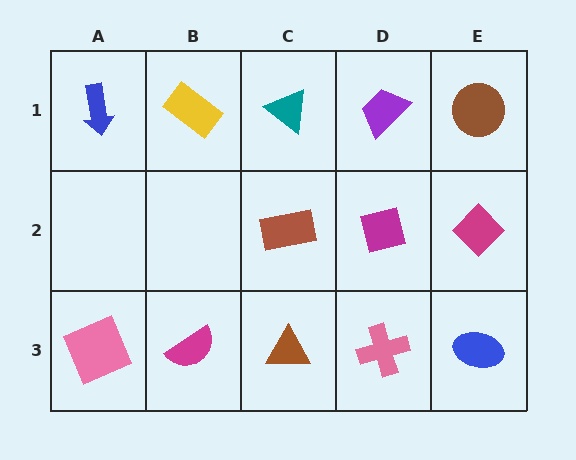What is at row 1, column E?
A brown circle.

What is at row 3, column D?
A pink cross.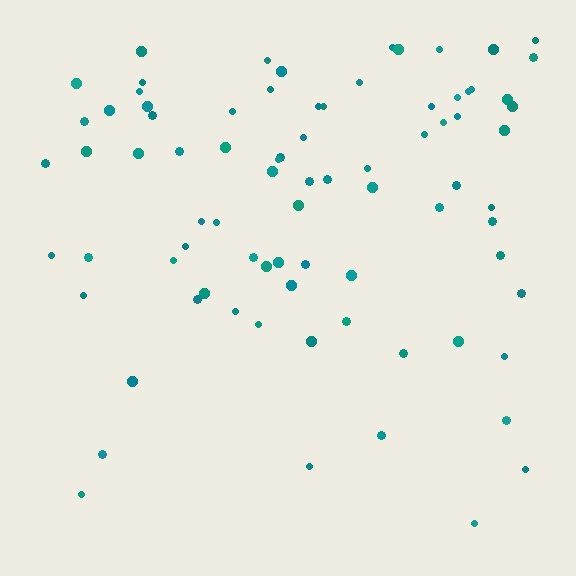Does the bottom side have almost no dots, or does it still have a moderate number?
Still a moderate number, just noticeably fewer than the top.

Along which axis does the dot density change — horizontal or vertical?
Vertical.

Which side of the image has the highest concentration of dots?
The top.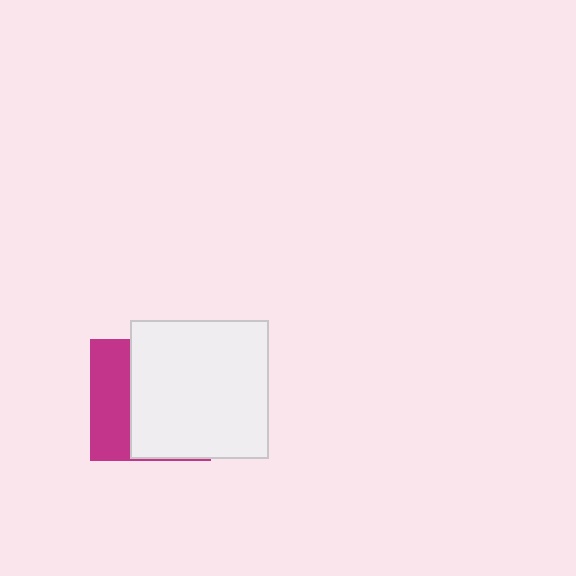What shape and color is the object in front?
The object in front is a white square.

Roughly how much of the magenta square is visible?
A small part of it is visible (roughly 34%).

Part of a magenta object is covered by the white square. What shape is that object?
It is a square.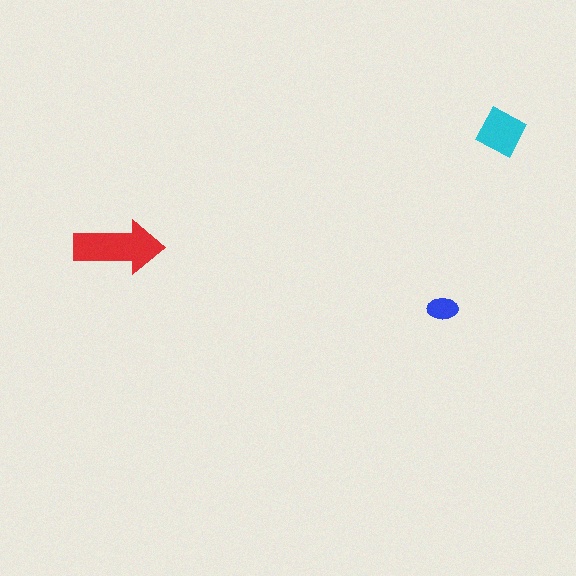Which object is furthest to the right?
The cyan square is rightmost.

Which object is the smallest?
The blue ellipse.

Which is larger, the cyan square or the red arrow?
The red arrow.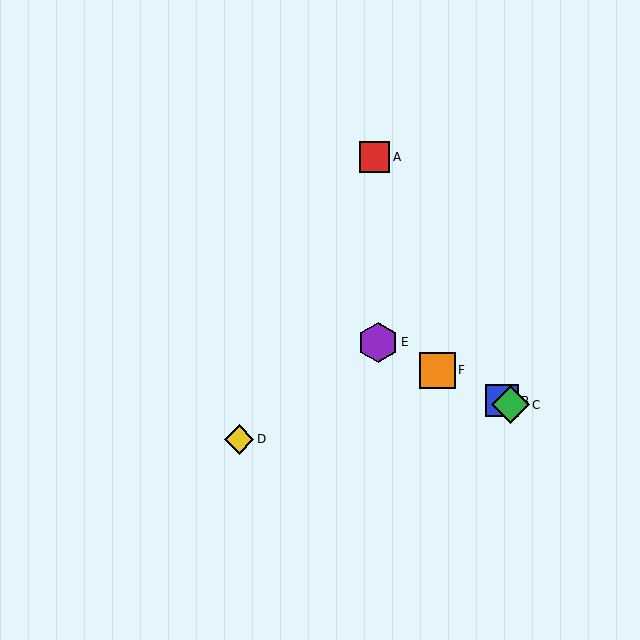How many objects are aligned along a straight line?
4 objects (B, C, E, F) are aligned along a straight line.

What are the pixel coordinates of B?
Object B is at (502, 401).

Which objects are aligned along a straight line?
Objects B, C, E, F are aligned along a straight line.